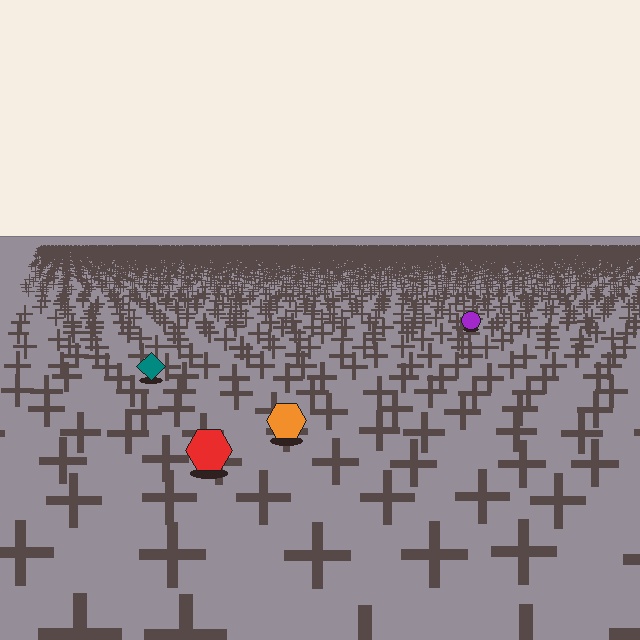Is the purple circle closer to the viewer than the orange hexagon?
No. The orange hexagon is closer — you can tell from the texture gradient: the ground texture is coarser near it.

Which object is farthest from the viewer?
The purple circle is farthest from the viewer. It appears smaller and the ground texture around it is denser.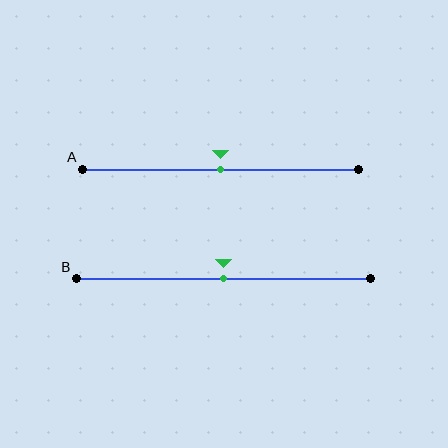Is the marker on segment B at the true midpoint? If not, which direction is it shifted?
Yes, the marker on segment B is at the true midpoint.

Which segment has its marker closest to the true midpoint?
Segment A has its marker closest to the true midpoint.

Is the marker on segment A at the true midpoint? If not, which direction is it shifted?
Yes, the marker on segment A is at the true midpoint.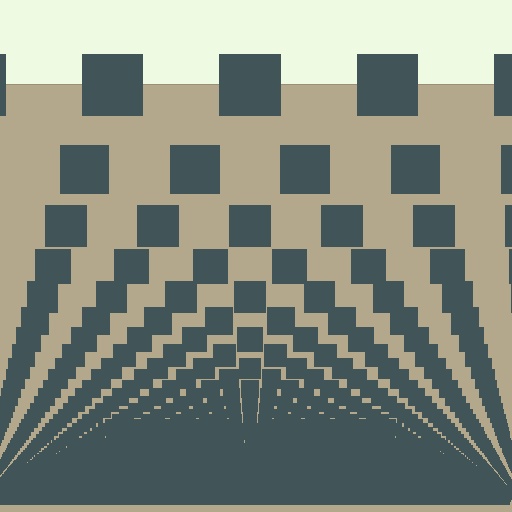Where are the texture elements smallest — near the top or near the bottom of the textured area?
Near the bottom.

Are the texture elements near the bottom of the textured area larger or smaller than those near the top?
Smaller. The gradient is inverted — elements near the bottom are smaller and denser.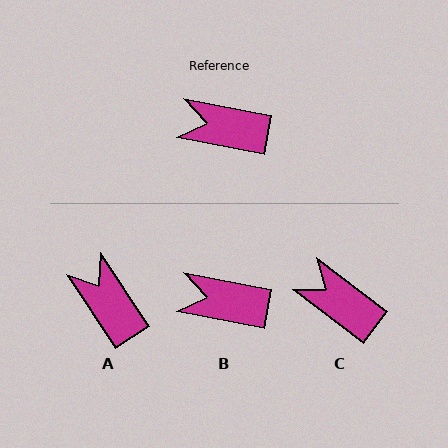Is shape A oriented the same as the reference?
No, it is off by about 45 degrees.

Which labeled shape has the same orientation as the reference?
B.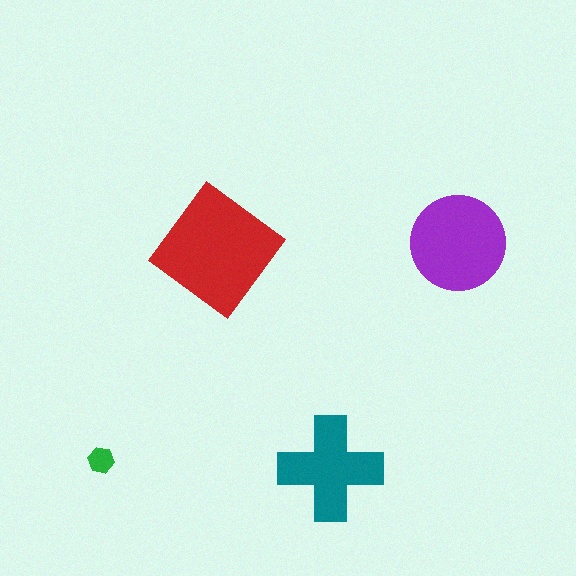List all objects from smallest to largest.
The green hexagon, the teal cross, the purple circle, the red diamond.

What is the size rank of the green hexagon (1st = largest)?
4th.